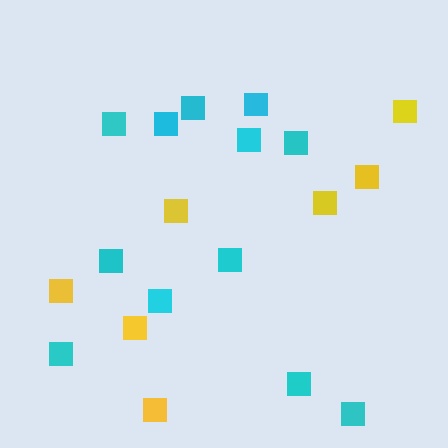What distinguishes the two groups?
There are 2 groups: one group of yellow squares (7) and one group of cyan squares (12).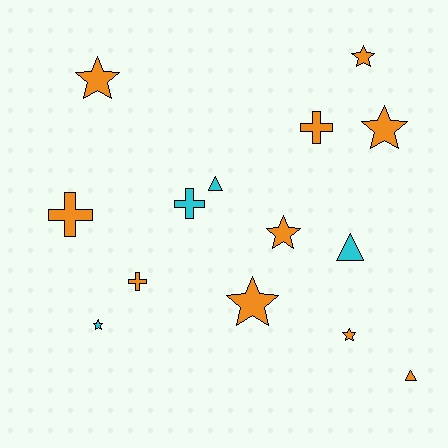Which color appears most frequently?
Orange, with 10 objects.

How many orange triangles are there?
There is 1 orange triangle.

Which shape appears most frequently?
Star, with 7 objects.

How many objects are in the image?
There are 14 objects.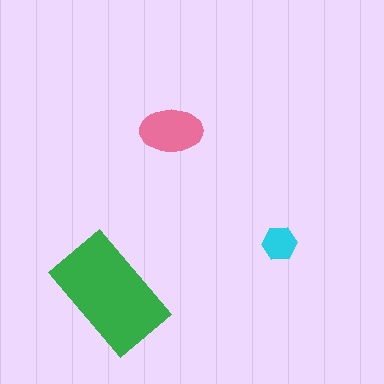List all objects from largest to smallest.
The green rectangle, the pink ellipse, the cyan hexagon.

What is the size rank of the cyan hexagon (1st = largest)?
3rd.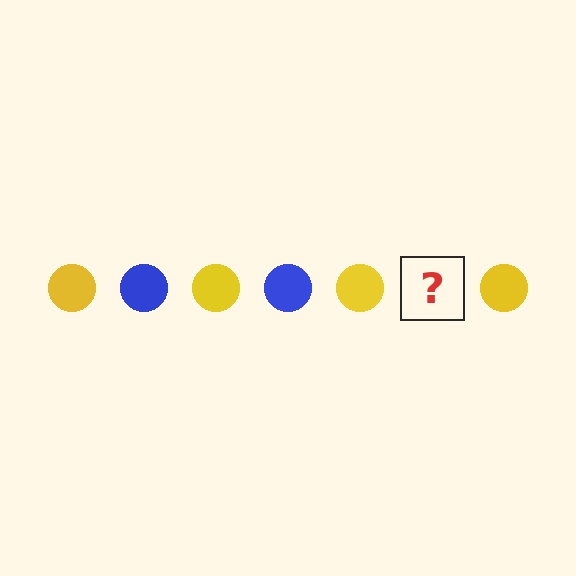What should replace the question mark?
The question mark should be replaced with a blue circle.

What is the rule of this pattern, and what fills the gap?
The rule is that the pattern cycles through yellow, blue circles. The gap should be filled with a blue circle.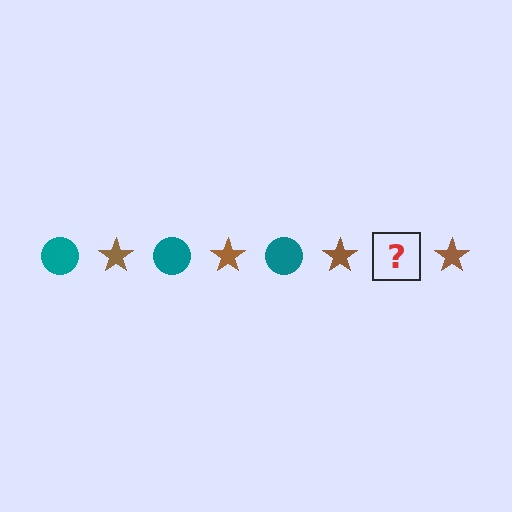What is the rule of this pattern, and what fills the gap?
The rule is that the pattern alternates between teal circle and brown star. The gap should be filled with a teal circle.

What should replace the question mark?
The question mark should be replaced with a teal circle.